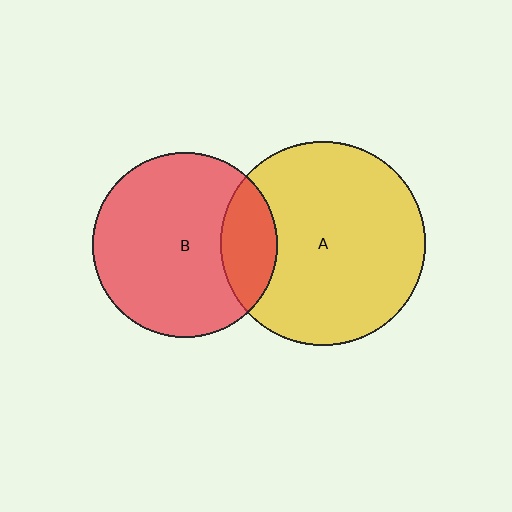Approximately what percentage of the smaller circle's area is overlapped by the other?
Approximately 20%.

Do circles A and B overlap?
Yes.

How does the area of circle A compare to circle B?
Approximately 1.2 times.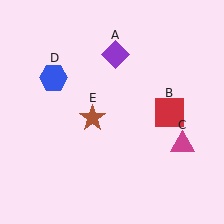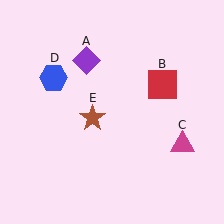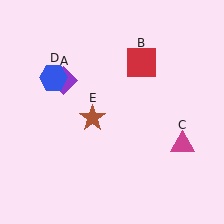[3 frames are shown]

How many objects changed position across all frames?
2 objects changed position: purple diamond (object A), red square (object B).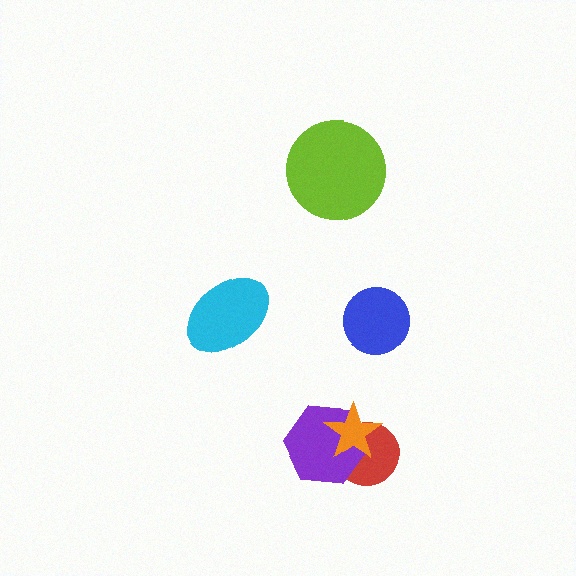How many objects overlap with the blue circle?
0 objects overlap with the blue circle.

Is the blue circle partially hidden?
No, no other shape covers it.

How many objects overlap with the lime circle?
0 objects overlap with the lime circle.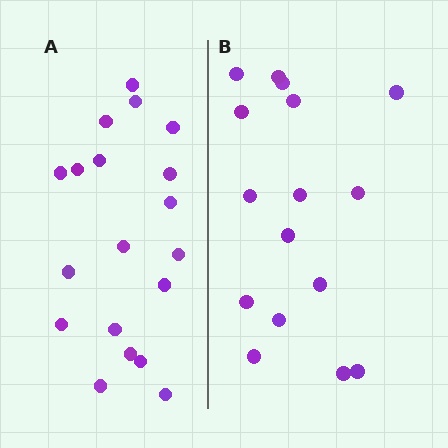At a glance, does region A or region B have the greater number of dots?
Region A (the left region) has more dots.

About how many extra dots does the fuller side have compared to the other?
Region A has just a few more — roughly 2 or 3 more dots than region B.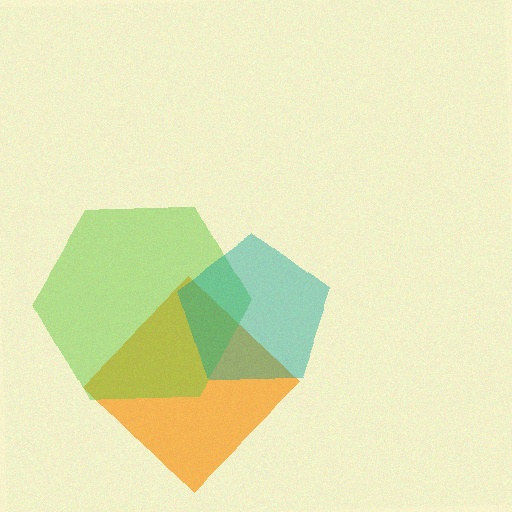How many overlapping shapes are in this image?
There are 3 overlapping shapes in the image.